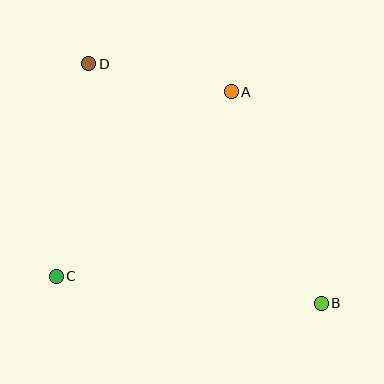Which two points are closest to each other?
Points A and D are closest to each other.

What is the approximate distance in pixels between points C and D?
The distance between C and D is approximately 215 pixels.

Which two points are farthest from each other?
Points B and D are farthest from each other.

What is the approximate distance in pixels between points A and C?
The distance between A and C is approximately 254 pixels.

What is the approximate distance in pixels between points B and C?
The distance between B and C is approximately 266 pixels.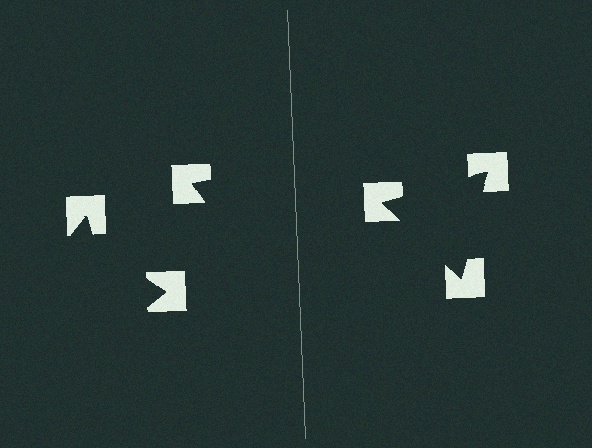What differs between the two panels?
The notched squares are positioned identically on both sides; only the wedge orientations differ. On the right they align to a triangle; on the left they are misaligned.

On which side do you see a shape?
An illusory triangle appears on the right side. On the left side the wedge cuts are rotated, so no coherent shape forms.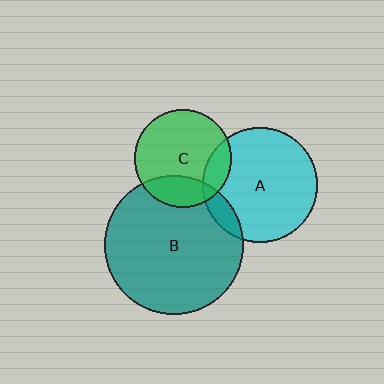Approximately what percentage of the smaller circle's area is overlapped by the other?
Approximately 15%.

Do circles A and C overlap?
Yes.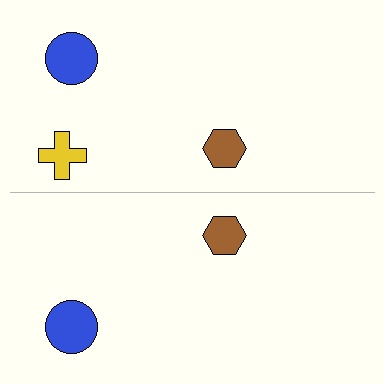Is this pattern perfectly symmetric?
No, the pattern is not perfectly symmetric. A yellow cross is missing from the bottom side.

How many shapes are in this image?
There are 5 shapes in this image.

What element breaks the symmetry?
A yellow cross is missing from the bottom side.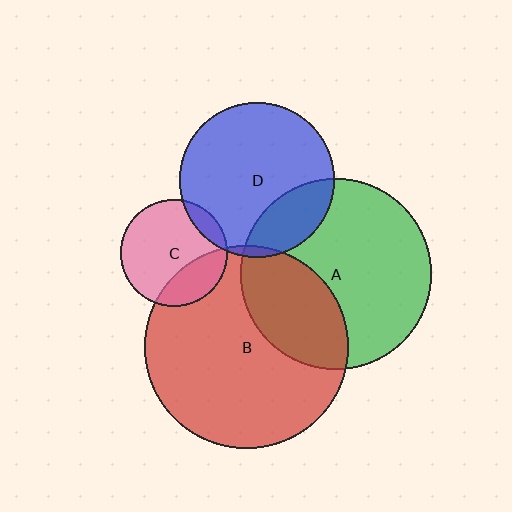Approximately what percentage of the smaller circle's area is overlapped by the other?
Approximately 30%.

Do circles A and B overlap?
Yes.